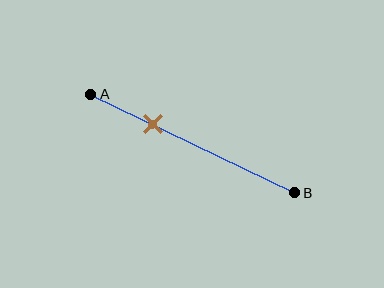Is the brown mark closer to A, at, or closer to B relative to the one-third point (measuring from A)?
The brown mark is approximately at the one-third point of segment AB.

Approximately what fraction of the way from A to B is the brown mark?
The brown mark is approximately 30% of the way from A to B.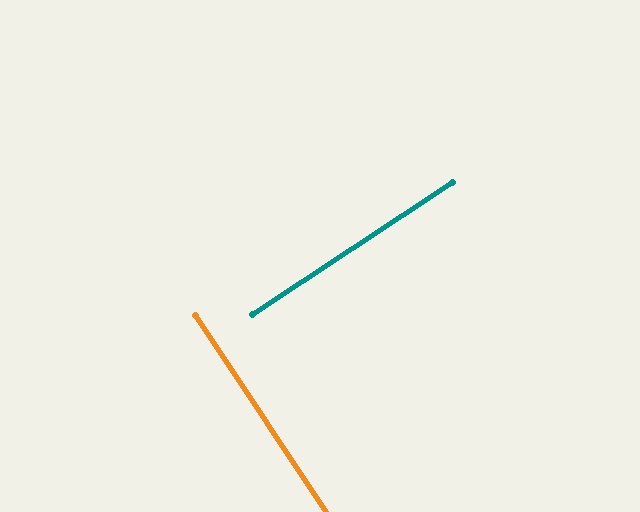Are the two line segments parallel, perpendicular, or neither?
Perpendicular — they meet at approximately 90°.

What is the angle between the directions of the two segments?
Approximately 90 degrees.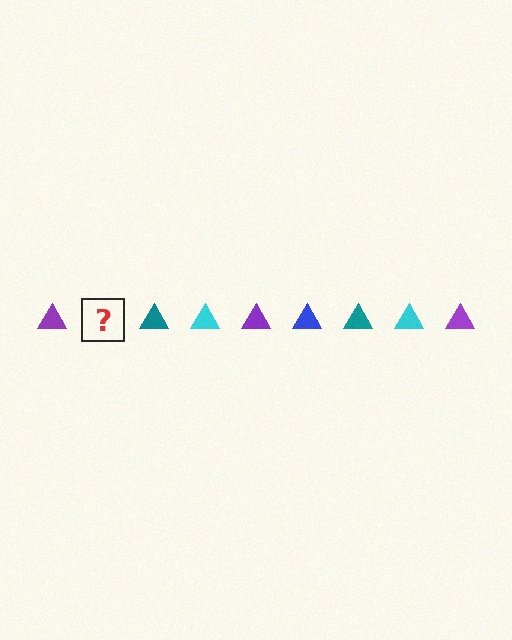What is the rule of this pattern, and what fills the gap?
The rule is that the pattern cycles through purple, blue, teal, cyan triangles. The gap should be filled with a blue triangle.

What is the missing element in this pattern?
The missing element is a blue triangle.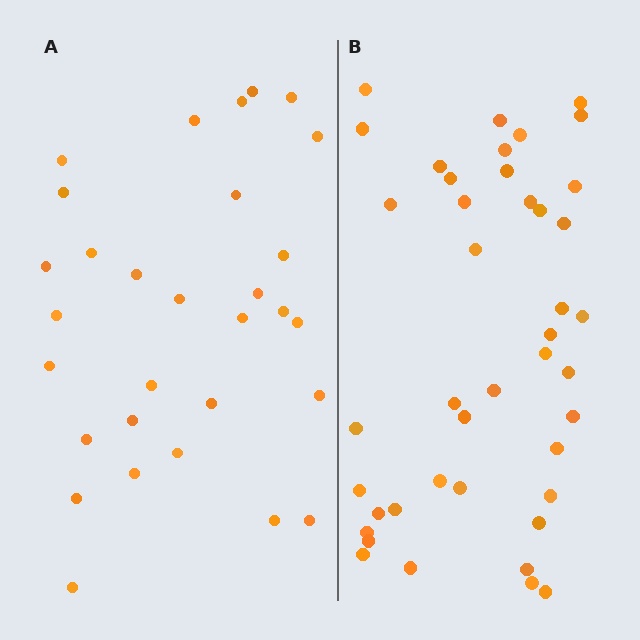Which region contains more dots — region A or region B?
Region B (the right region) has more dots.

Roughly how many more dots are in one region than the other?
Region B has roughly 12 or so more dots than region A.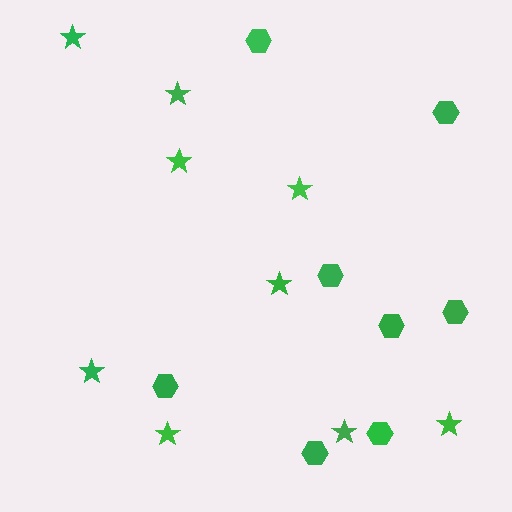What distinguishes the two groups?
There are 2 groups: one group of stars (9) and one group of hexagons (8).